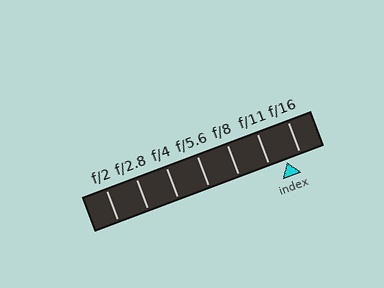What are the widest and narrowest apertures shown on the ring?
The widest aperture shown is f/2 and the narrowest is f/16.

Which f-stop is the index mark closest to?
The index mark is closest to f/16.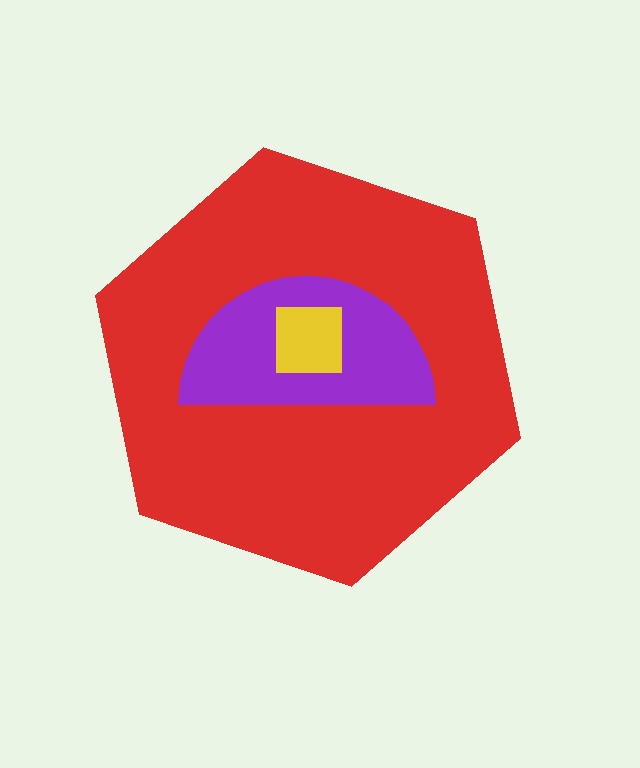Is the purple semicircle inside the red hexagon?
Yes.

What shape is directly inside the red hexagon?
The purple semicircle.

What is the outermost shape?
The red hexagon.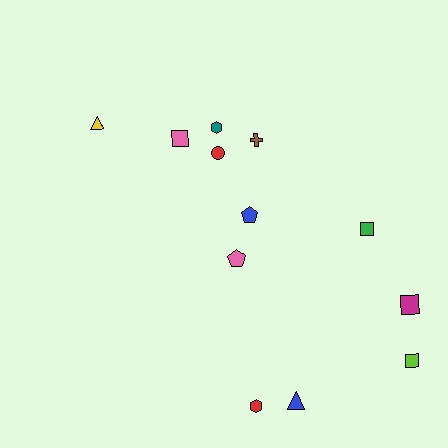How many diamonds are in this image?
There are no diamonds.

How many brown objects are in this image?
There is 1 brown object.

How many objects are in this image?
There are 12 objects.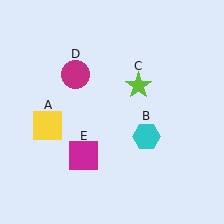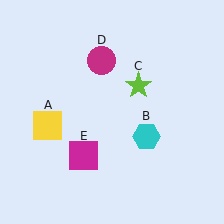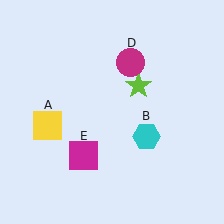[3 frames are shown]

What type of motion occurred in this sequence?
The magenta circle (object D) rotated clockwise around the center of the scene.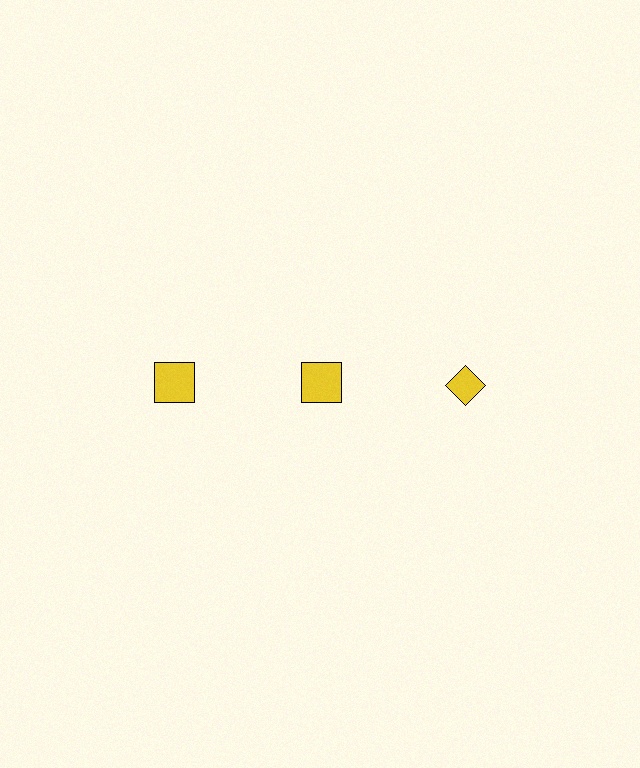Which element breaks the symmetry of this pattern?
The yellow diamond in the top row, center column breaks the symmetry. All other shapes are yellow squares.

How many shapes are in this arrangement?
There are 3 shapes arranged in a grid pattern.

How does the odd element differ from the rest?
It has a different shape: diamond instead of square.